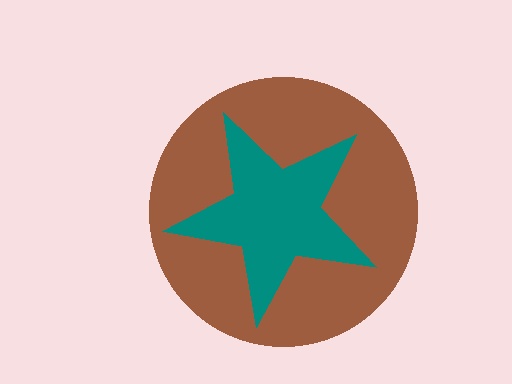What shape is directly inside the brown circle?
The teal star.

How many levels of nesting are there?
2.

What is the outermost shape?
The brown circle.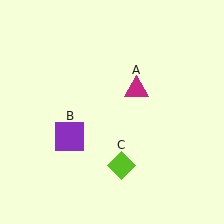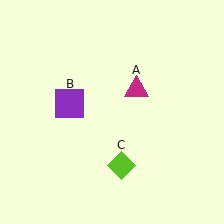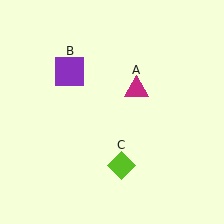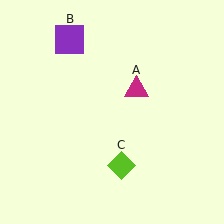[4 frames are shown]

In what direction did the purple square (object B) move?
The purple square (object B) moved up.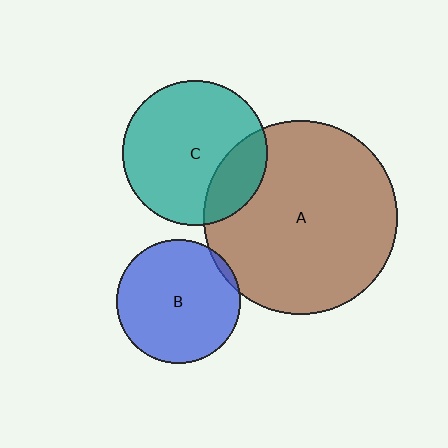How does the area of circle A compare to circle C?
Approximately 1.8 times.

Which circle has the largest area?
Circle A (brown).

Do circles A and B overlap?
Yes.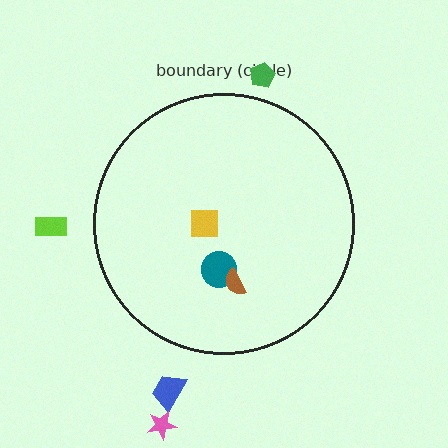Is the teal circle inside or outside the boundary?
Inside.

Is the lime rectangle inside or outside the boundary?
Outside.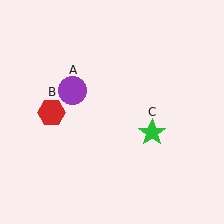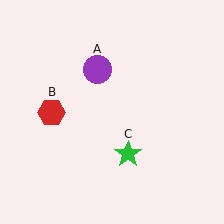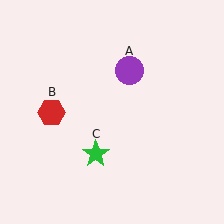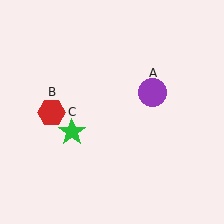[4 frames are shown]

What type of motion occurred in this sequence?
The purple circle (object A), green star (object C) rotated clockwise around the center of the scene.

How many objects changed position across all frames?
2 objects changed position: purple circle (object A), green star (object C).